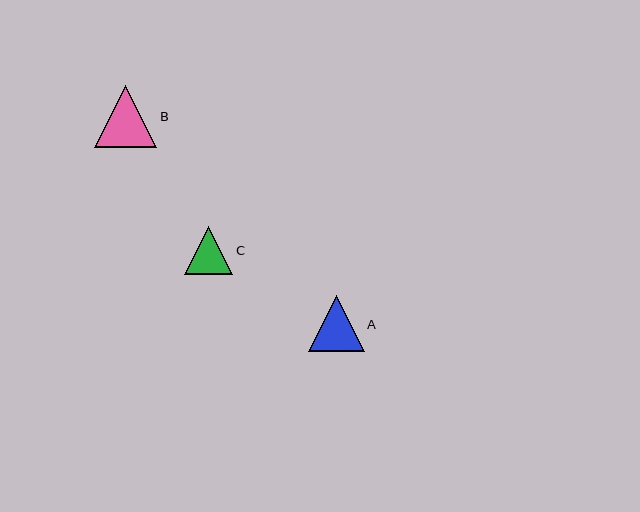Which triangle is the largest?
Triangle B is the largest with a size of approximately 62 pixels.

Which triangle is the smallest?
Triangle C is the smallest with a size of approximately 48 pixels.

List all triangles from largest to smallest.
From largest to smallest: B, A, C.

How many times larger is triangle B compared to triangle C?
Triangle B is approximately 1.3 times the size of triangle C.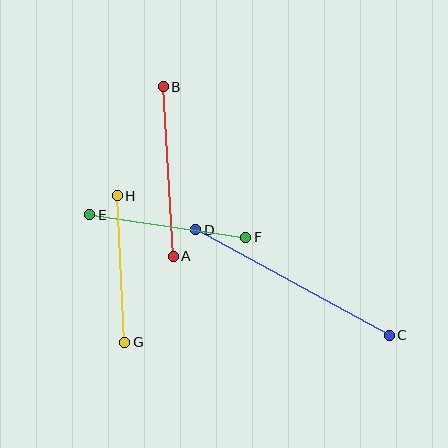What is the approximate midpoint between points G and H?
The midpoint is at approximately (121, 269) pixels.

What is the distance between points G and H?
The distance is approximately 147 pixels.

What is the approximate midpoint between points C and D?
The midpoint is at approximately (292, 282) pixels.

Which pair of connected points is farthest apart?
Points C and D are farthest apart.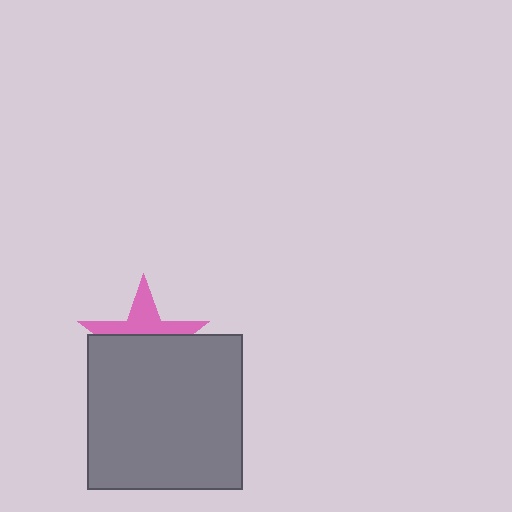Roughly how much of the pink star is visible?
A small part of it is visible (roughly 39%).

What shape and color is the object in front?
The object in front is a gray square.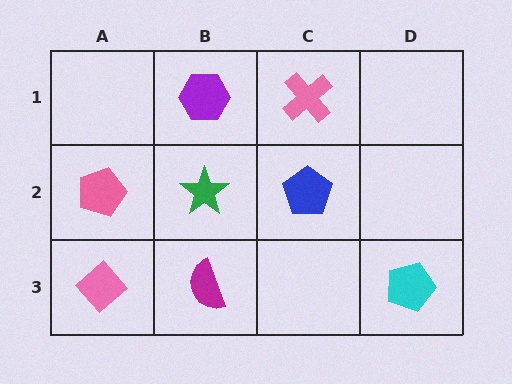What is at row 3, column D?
A cyan pentagon.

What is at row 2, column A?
A pink pentagon.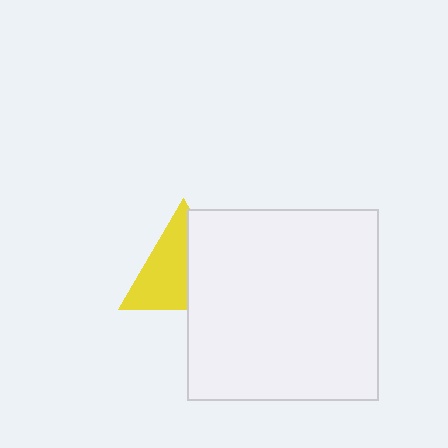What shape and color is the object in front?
The object in front is a white square.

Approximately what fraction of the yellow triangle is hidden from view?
Roughly 44% of the yellow triangle is hidden behind the white square.